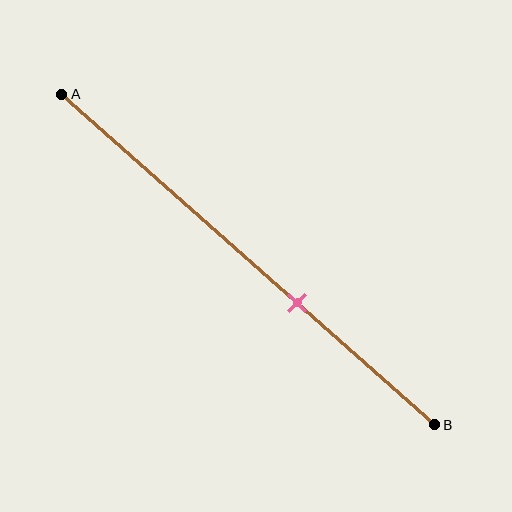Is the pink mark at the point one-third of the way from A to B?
No, the mark is at about 65% from A, not at the 33% one-third point.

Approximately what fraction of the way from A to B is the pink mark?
The pink mark is approximately 65% of the way from A to B.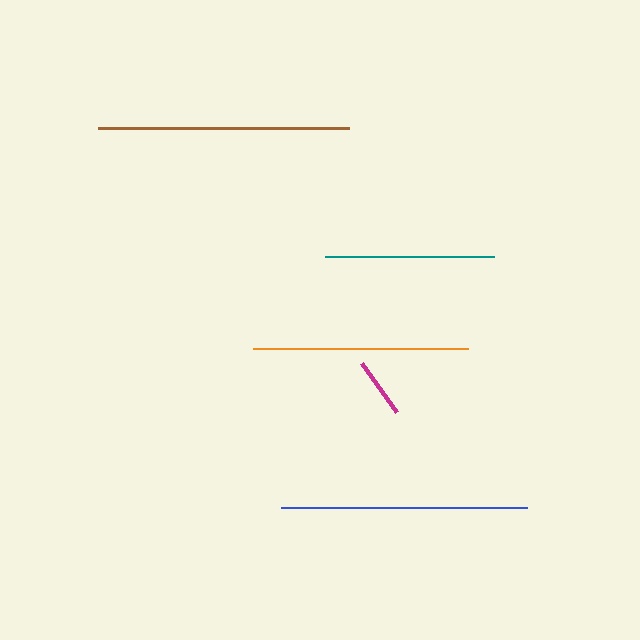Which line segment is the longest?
The brown line is the longest at approximately 251 pixels.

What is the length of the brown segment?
The brown segment is approximately 251 pixels long.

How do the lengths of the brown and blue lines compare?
The brown and blue lines are approximately the same length.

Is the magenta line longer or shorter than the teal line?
The teal line is longer than the magenta line.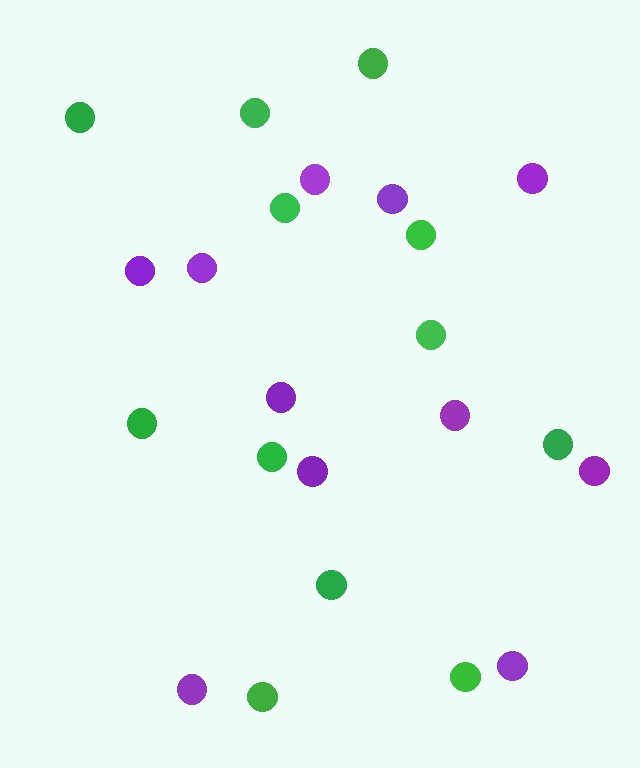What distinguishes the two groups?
There are 2 groups: one group of purple circles (11) and one group of green circles (12).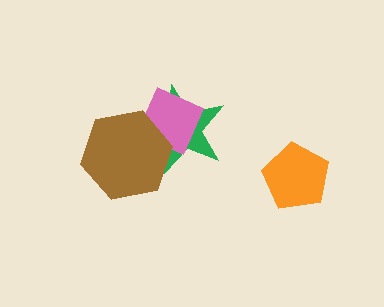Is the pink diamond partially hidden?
Yes, it is partially covered by another shape.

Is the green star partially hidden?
Yes, it is partially covered by another shape.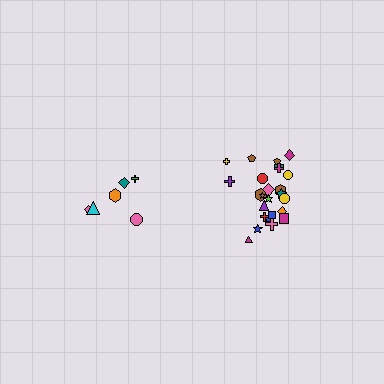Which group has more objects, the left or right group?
The right group.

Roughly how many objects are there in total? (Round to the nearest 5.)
Roughly 30 objects in total.